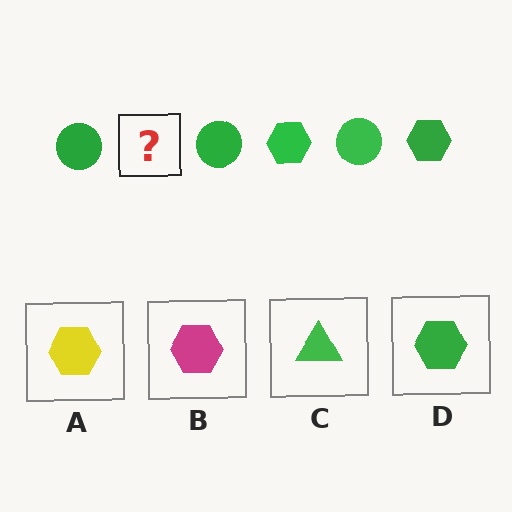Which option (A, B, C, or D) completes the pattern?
D.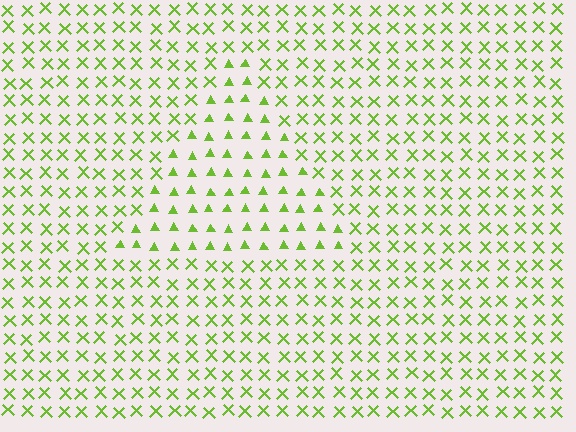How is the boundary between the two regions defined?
The boundary is defined by a change in element shape: triangles inside vs. X marks outside. All elements share the same color and spacing.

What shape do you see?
I see a triangle.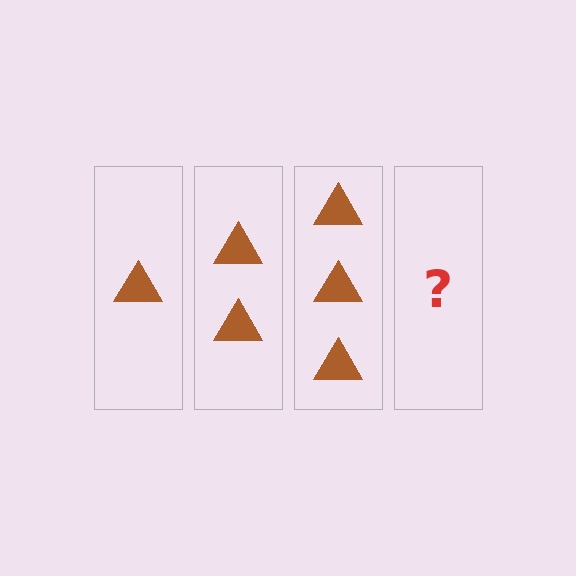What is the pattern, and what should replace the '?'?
The pattern is that each step adds one more triangle. The '?' should be 4 triangles.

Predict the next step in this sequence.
The next step is 4 triangles.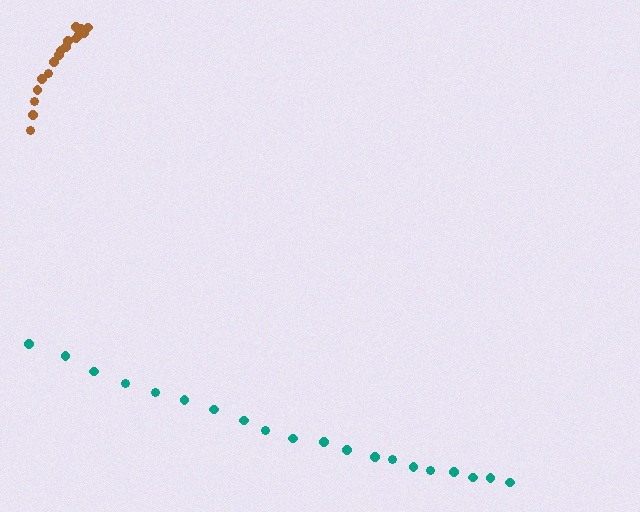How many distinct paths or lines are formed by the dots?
There are 2 distinct paths.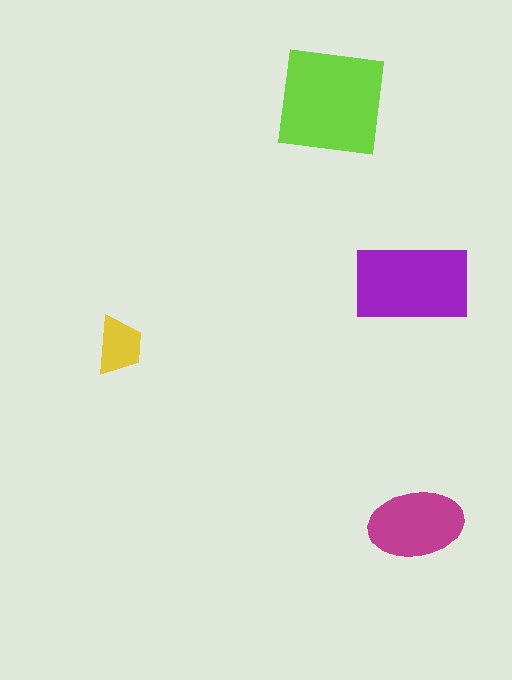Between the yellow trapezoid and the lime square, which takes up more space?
The lime square.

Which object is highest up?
The lime square is topmost.